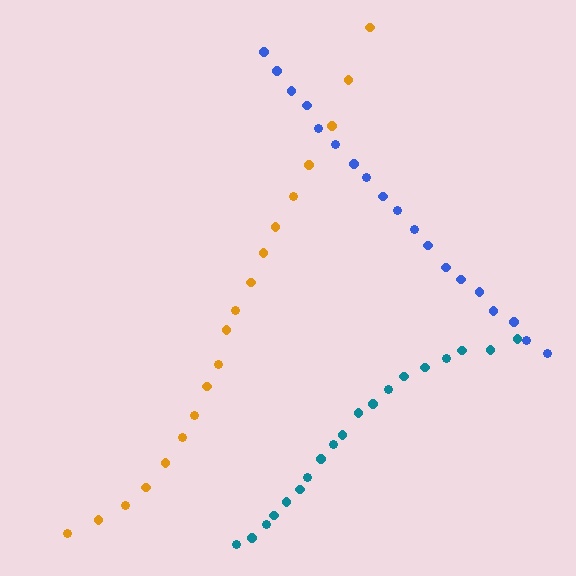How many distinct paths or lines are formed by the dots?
There are 3 distinct paths.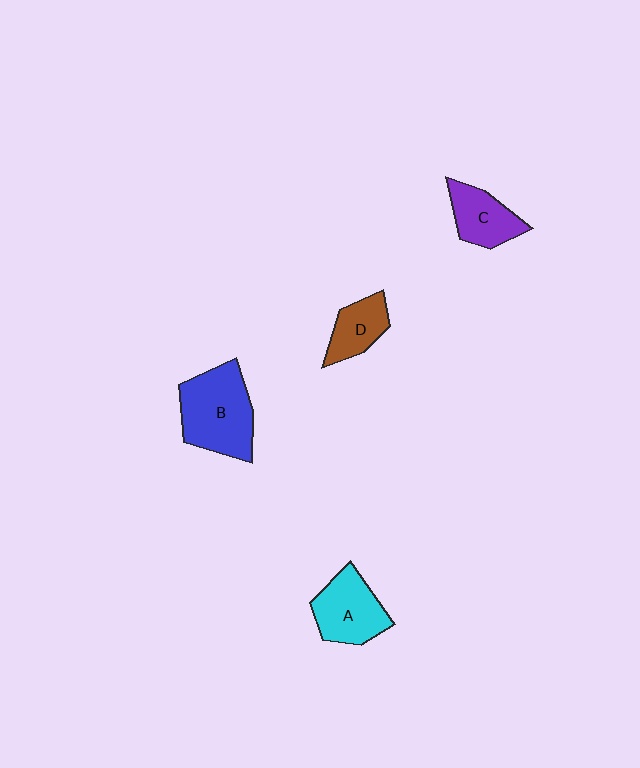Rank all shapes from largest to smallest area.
From largest to smallest: B (blue), A (cyan), C (purple), D (brown).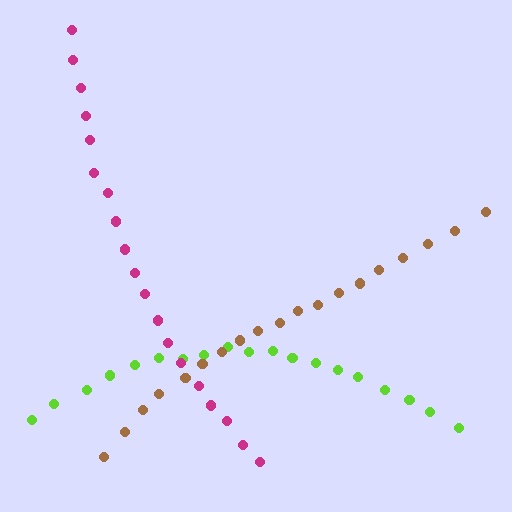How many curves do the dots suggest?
There are 3 distinct paths.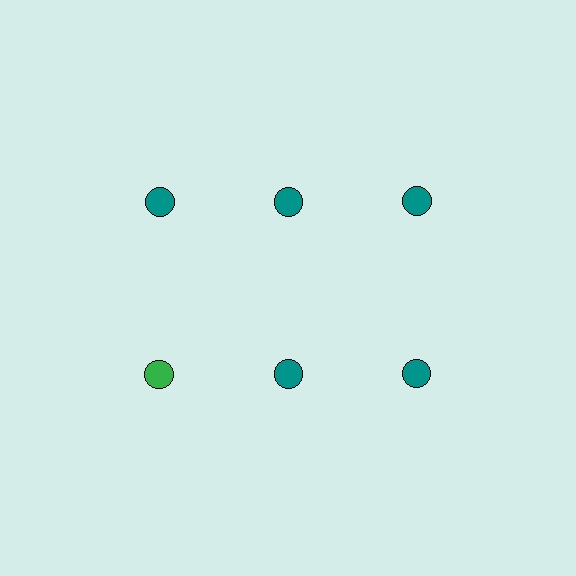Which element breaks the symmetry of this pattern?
The green circle in the second row, leftmost column breaks the symmetry. All other shapes are teal circles.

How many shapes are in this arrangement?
There are 6 shapes arranged in a grid pattern.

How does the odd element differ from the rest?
It has a different color: green instead of teal.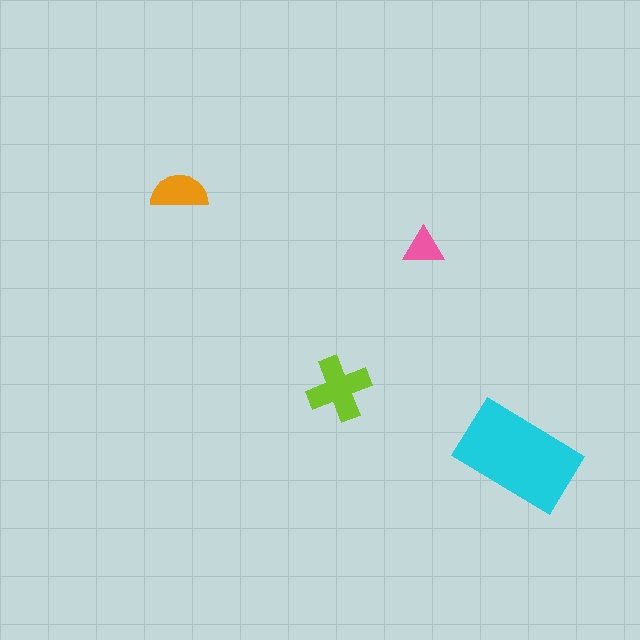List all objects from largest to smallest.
The cyan rectangle, the lime cross, the orange semicircle, the pink triangle.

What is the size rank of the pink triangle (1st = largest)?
4th.